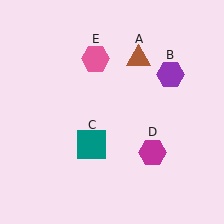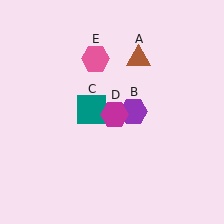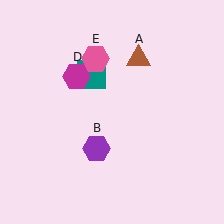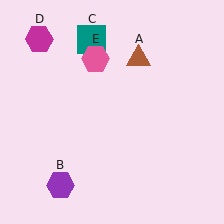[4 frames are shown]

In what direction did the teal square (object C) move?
The teal square (object C) moved up.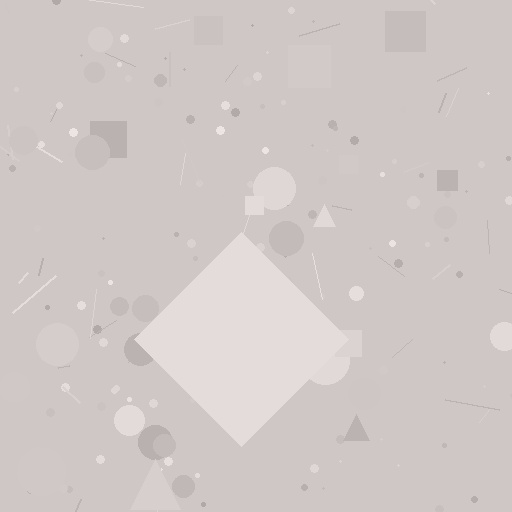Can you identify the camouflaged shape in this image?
The camouflaged shape is a diamond.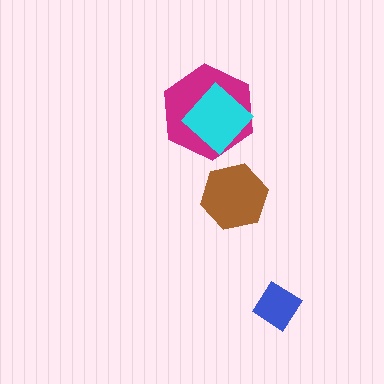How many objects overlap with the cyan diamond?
1 object overlaps with the cyan diamond.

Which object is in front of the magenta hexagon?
The cyan diamond is in front of the magenta hexagon.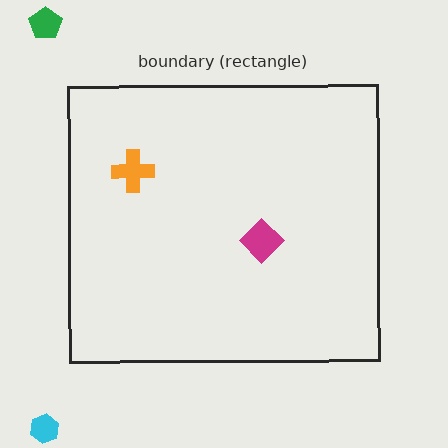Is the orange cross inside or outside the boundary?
Inside.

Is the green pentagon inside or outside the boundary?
Outside.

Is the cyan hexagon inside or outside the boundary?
Outside.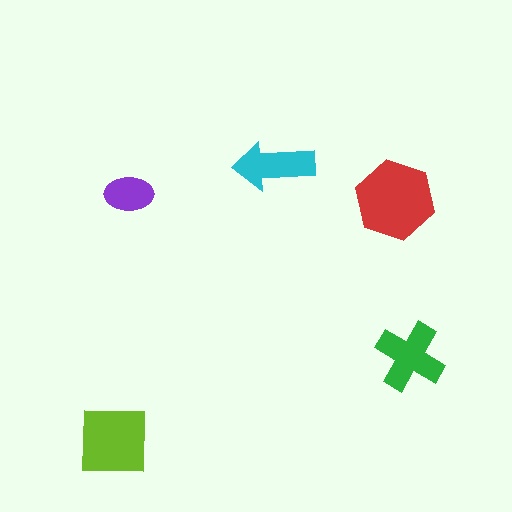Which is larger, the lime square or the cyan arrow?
The lime square.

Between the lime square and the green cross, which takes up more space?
The lime square.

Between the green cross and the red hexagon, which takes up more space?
The red hexagon.